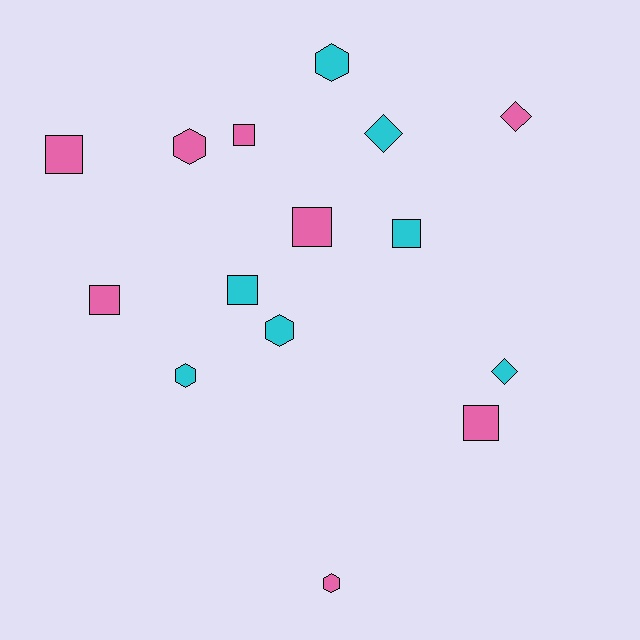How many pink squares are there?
There are 5 pink squares.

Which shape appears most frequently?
Square, with 7 objects.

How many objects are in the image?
There are 15 objects.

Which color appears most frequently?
Pink, with 8 objects.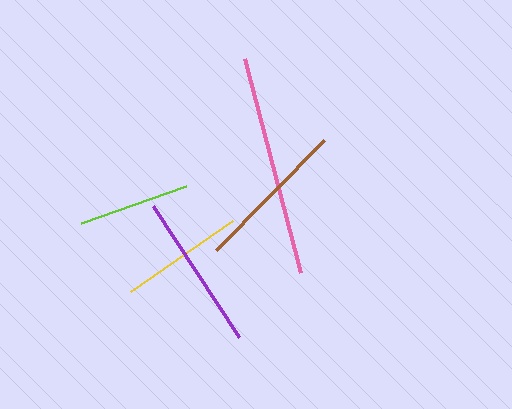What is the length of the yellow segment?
The yellow segment is approximately 124 pixels long.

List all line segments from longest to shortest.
From longest to shortest: pink, purple, brown, yellow, lime.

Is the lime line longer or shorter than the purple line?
The purple line is longer than the lime line.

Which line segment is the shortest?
The lime line is the shortest at approximately 111 pixels.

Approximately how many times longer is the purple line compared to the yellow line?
The purple line is approximately 1.3 times the length of the yellow line.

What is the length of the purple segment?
The purple segment is approximately 156 pixels long.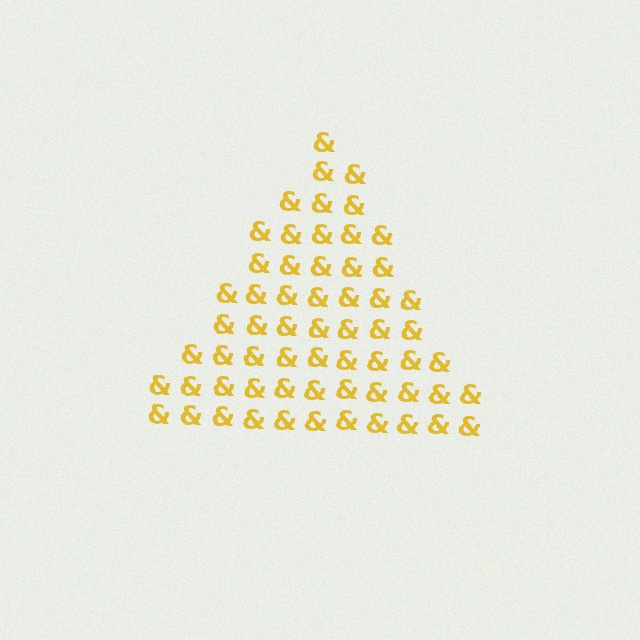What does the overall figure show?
The overall figure shows a triangle.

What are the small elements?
The small elements are ampersands.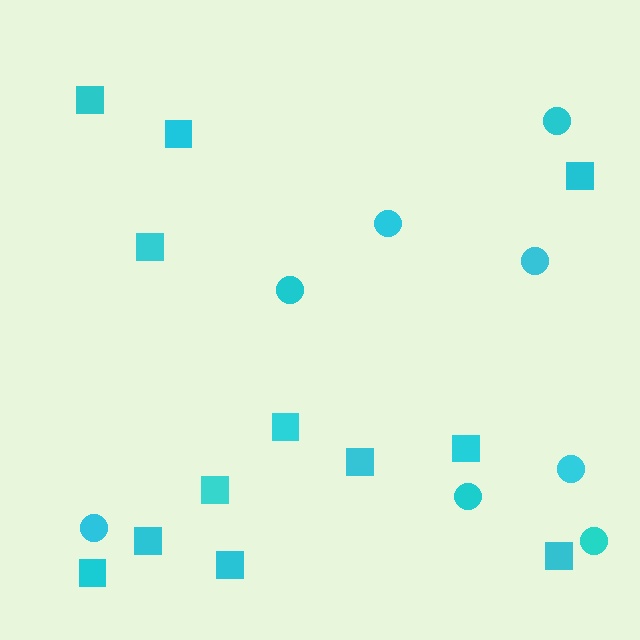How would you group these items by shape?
There are 2 groups: one group of circles (8) and one group of squares (12).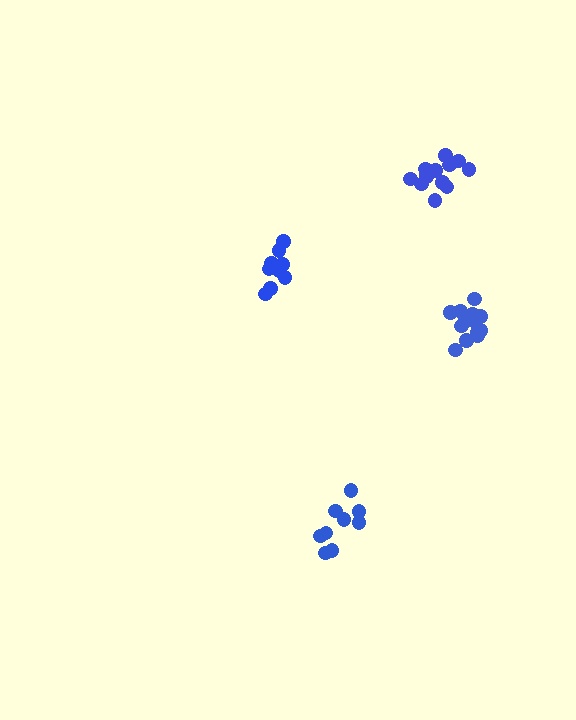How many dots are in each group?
Group 1: 9 dots, Group 2: 13 dots, Group 3: 14 dots, Group 4: 9 dots (45 total).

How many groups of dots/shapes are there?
There are 4 groups.